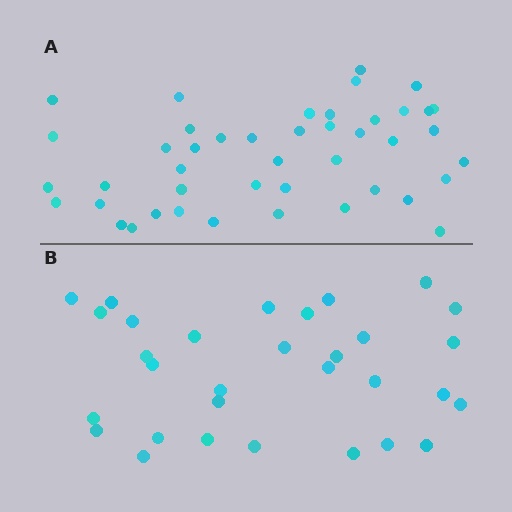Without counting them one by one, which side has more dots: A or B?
Region A (the top region) has more dots.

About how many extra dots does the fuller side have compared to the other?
Region A has approximately 15 more dots than region B.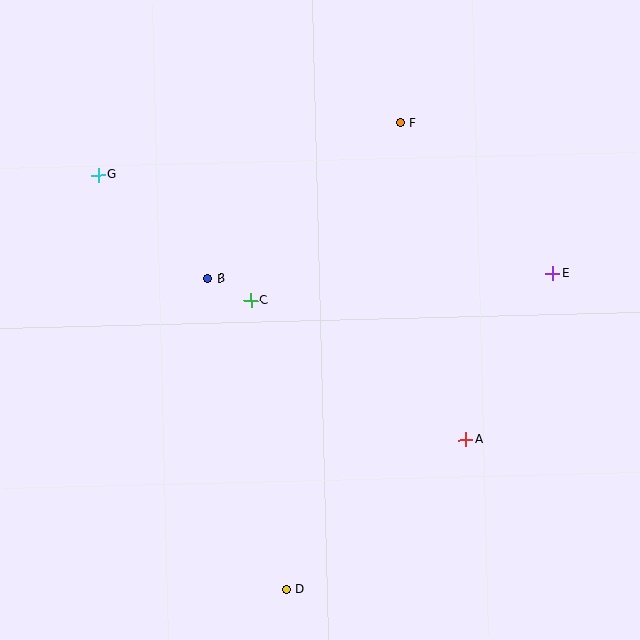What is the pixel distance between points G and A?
The distance between G and A is 453 pixels.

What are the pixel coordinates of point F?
Point F is at (400, 123).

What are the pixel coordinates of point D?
Point D is at (286, 589).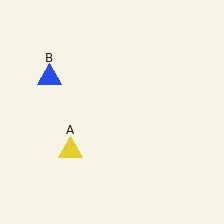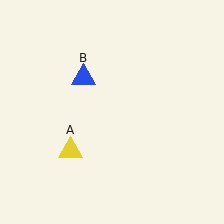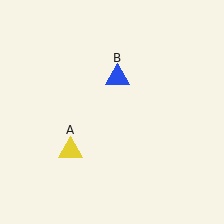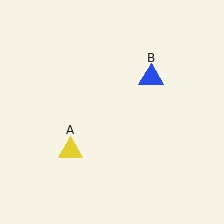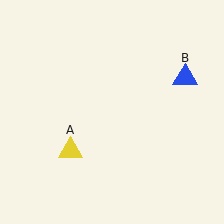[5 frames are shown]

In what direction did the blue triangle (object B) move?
The blue triangle (object B) moved right.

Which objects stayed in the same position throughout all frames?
Yellow triangle (object A) remained stationary.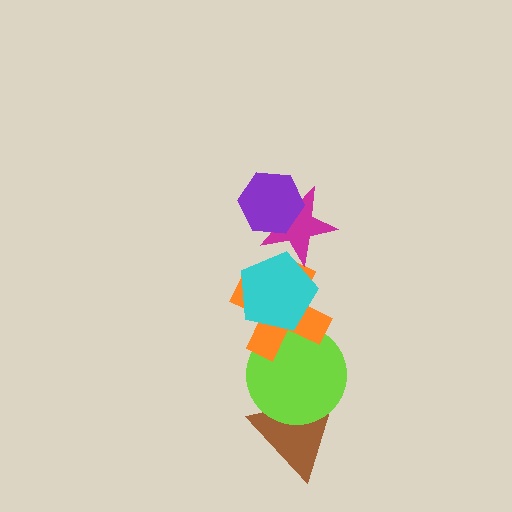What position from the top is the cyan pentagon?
The cyan pentagon is 3rd from the top.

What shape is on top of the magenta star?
The purple hexagon is on top of the magenta star.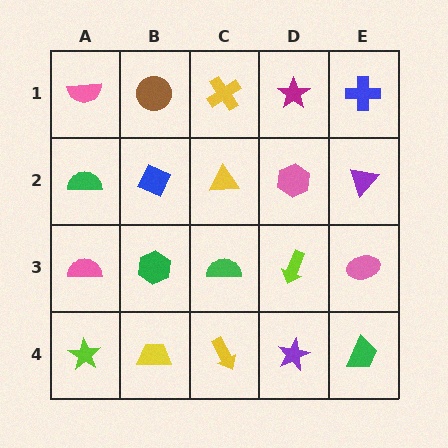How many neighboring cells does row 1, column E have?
2.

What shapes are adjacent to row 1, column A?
A green semicircle (row 2, column A), a brown circle (row 1, column B).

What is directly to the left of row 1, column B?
A pink semicircle.